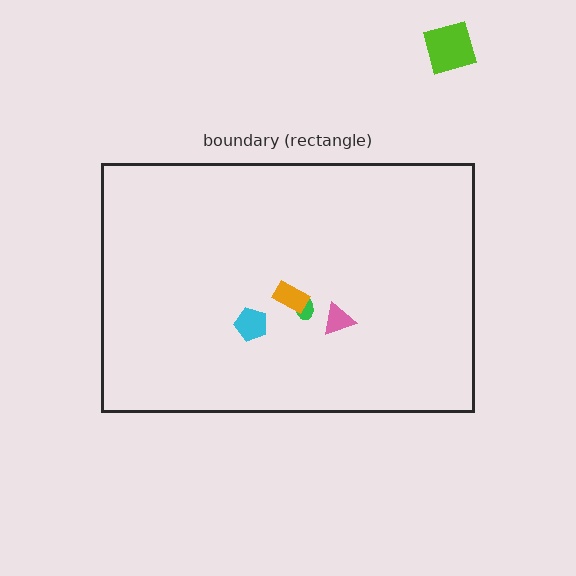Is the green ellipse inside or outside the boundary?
Inside.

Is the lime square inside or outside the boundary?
Outside.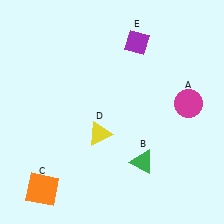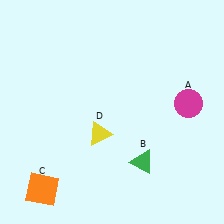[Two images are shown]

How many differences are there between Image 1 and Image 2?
There is 1 difference between the two images.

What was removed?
The purple diamond (E) was removed in Image 2.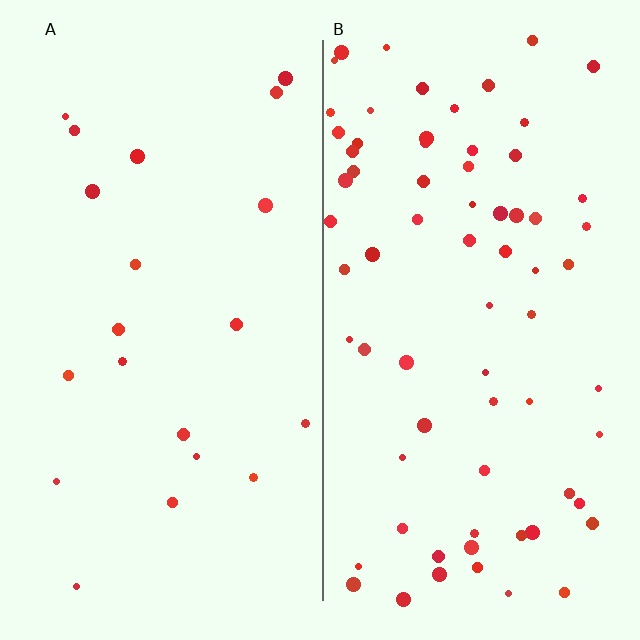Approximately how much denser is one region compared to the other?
Approximately 3.5× — region B over region A.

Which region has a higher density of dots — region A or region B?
B (the right).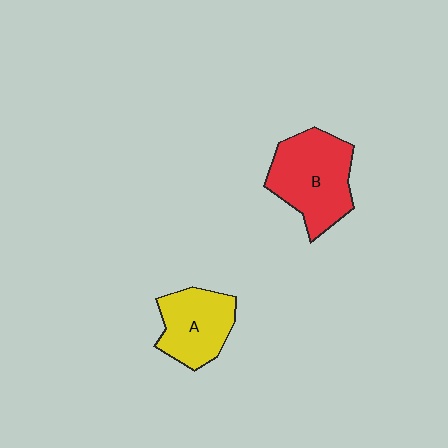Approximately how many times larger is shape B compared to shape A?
Approximately 1.3 times.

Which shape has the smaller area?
Shape A (yellow).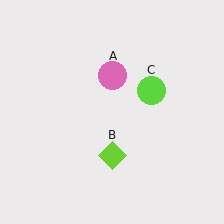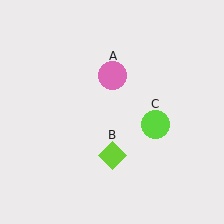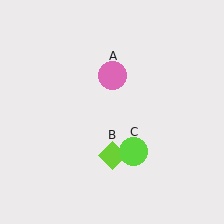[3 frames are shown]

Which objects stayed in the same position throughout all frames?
Pink circle (object A) and lime diamond (object B) remained stationary.